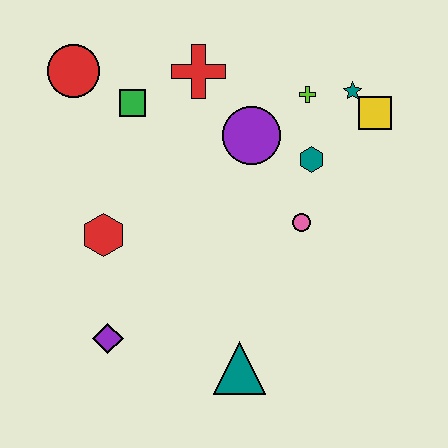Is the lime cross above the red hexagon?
Yes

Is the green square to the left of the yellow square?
Yes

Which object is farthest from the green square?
The teal triangle is farthest from the green square.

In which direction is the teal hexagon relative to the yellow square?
The teal hexagon is to the left of the yellow square.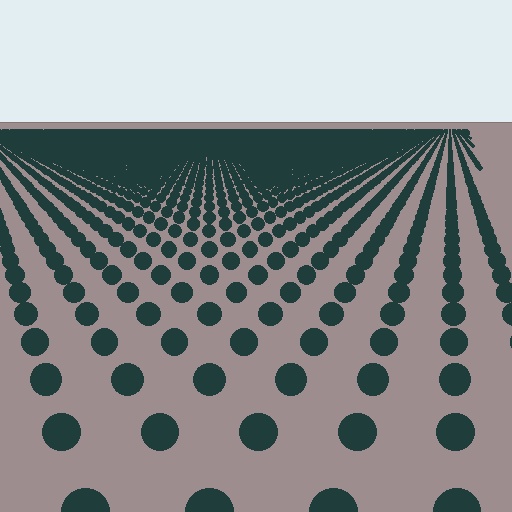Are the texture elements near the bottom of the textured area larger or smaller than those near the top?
Larger. Near the bottom, elements are closer to the viewer and appear at a bigger on-screen size.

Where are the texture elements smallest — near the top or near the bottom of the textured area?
Near the top.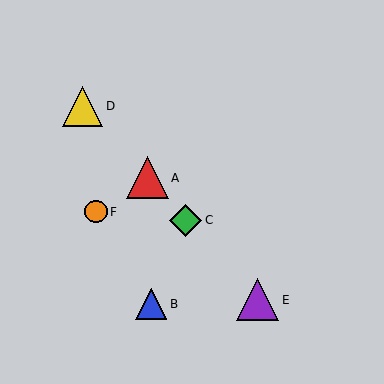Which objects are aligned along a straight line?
Objects A, C, D, E are aligned along a straight line.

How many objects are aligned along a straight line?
4 objects (A, C, D, E) are aligned along a straight line.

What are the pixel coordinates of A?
Object A is at (147, 178).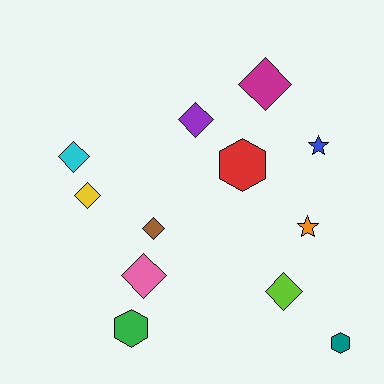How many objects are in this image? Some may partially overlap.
There are 12 objects.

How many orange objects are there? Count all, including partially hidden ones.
There is 1 orange object.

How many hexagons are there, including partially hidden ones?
There are 3 hexagons.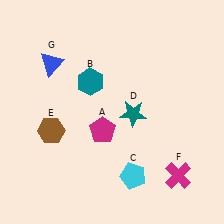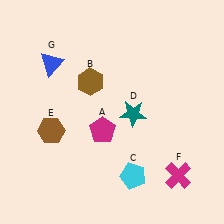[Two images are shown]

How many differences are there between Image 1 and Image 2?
There is 1 difference between the two images.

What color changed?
The hexagon (B) changed from teal in Image 1 to brown in Image 2.